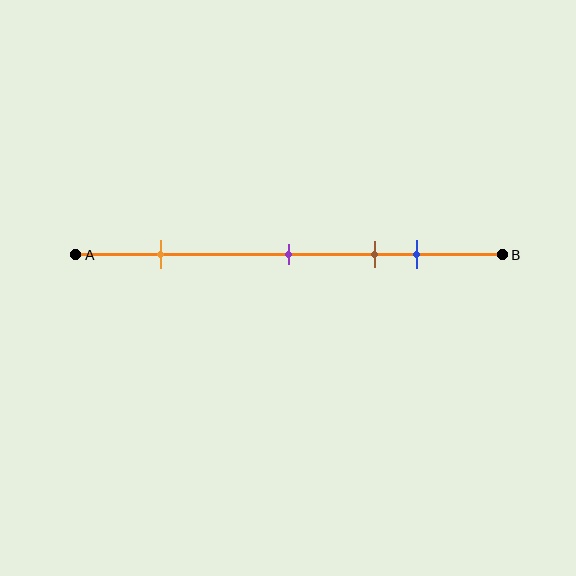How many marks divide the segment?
There are 4 marks dividing the segment.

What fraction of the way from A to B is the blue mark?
The blue mark is approximately 80% (0.8) of the way from A to B.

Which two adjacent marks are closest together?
The brown and blue marks are the closest adjacent pair.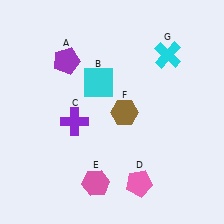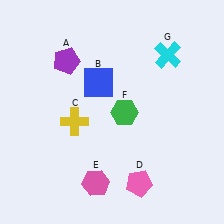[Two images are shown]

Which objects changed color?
B changed from cyan to blue. C changed from purple to yellow. F changed from brown to green.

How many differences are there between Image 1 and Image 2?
There are 3 differences between the two images.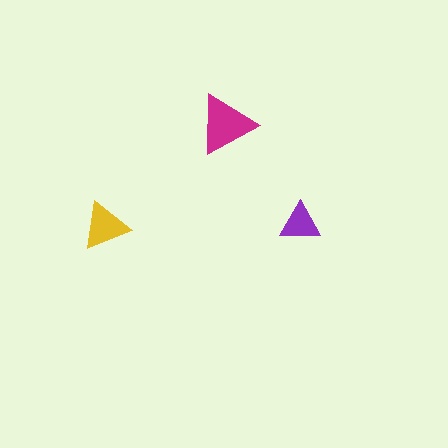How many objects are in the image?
There are 3 objects in the image.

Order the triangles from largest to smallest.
the magenta one, the yellow one, the purple one.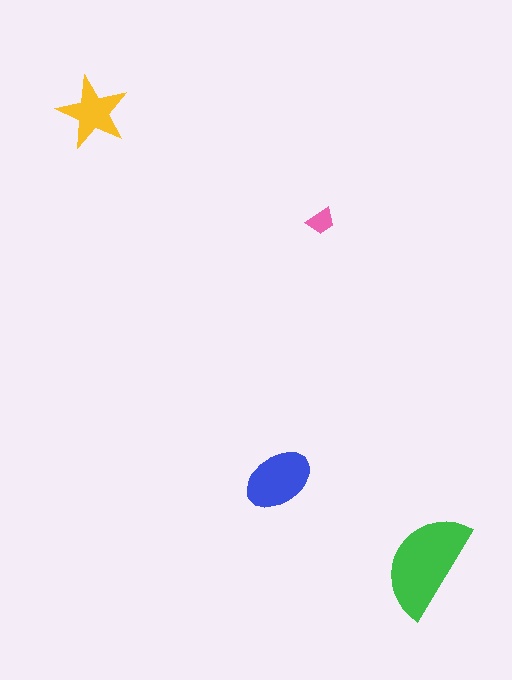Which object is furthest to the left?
The yellow star is leftmost.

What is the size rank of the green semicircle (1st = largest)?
1st.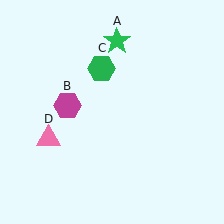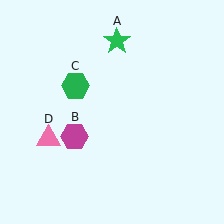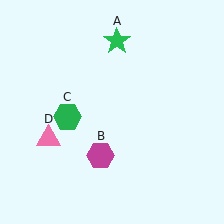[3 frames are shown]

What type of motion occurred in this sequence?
The magenta hexagon (object B), green hexagon (object C) rotated counterclockwise around the center of the scene.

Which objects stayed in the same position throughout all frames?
Green star (object A) and pink triangle (object D) remained stationary.